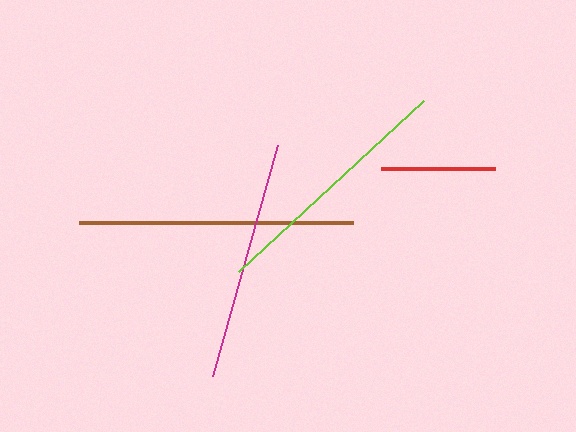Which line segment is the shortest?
The red line is the shortest at approximately 113 pixels.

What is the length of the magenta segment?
The magenta segment is approximately 240 pixels long.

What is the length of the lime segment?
The lime segment is approximately 252 pixels long.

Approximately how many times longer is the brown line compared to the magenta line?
The brown line is approximately 1.1 times the length of the magenta line.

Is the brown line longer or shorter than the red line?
The brown line is longer than the red line.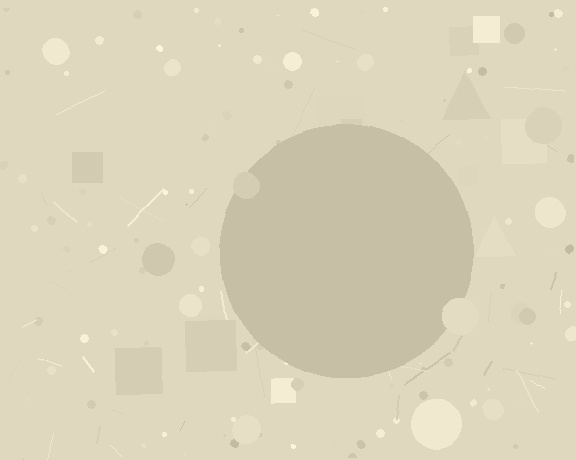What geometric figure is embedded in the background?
A circle is embedded in the background.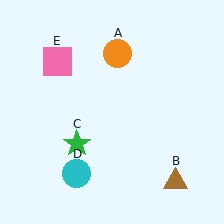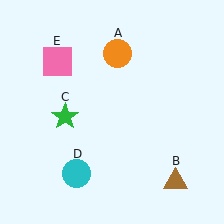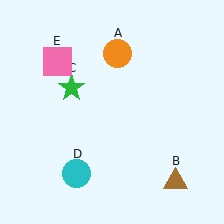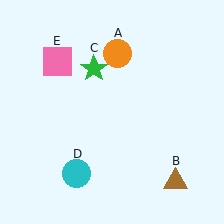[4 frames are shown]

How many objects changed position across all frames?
1 object changed position: green star (object C).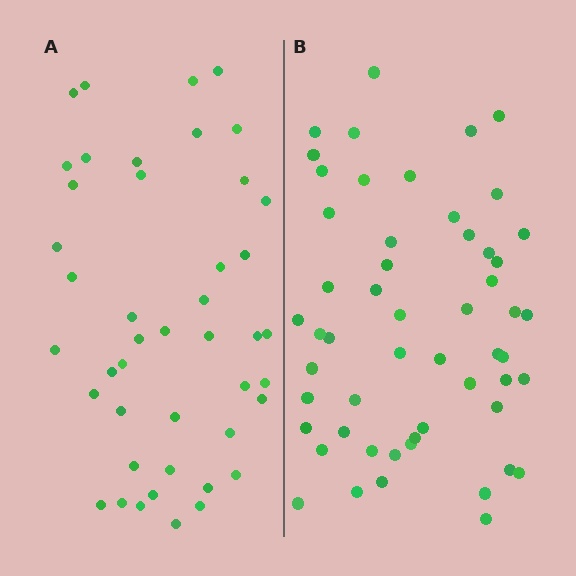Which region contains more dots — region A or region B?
Region B (the right region) has more dots.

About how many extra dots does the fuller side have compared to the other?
Region B has roughly 10 or so more dots than region A.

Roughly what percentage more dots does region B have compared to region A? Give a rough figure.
About 25% more.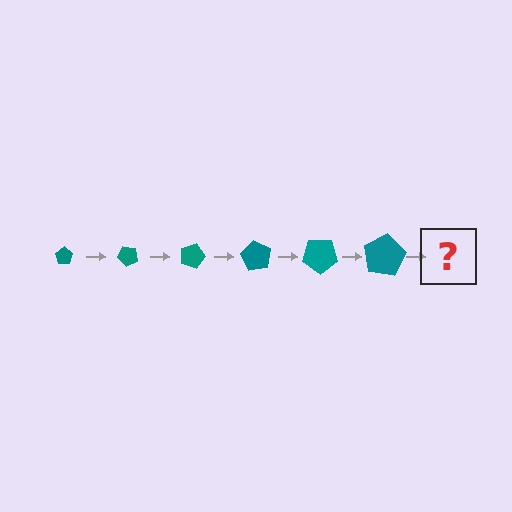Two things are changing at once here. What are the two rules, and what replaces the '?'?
The two rules are that the pentagon grows larger each step and it rotates 45 degrees each step. The '?' should be a pentagon, larger than the previous one and rotated 270 degrees from the start.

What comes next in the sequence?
The next element should be a pentagon, larger than the previous one and rotated 270 degrees from the start.